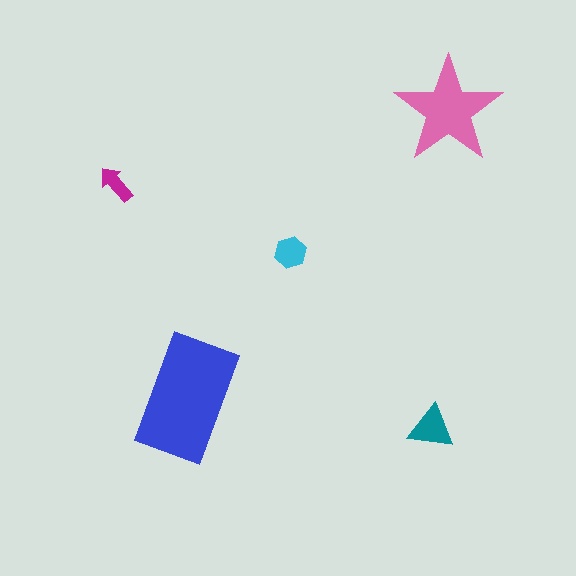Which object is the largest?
The blue rectangle.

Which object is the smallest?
The magenta arrow.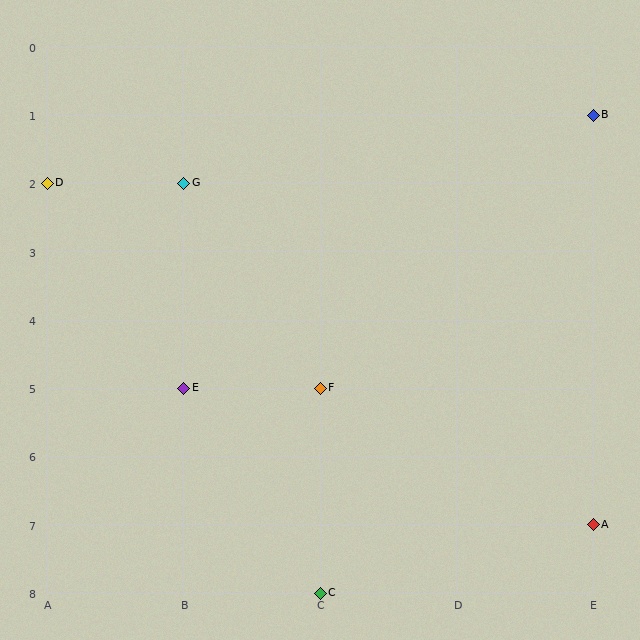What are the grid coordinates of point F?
Point F is at grid coordinates (C, 5).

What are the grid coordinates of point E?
Point E is at grid coordinates (B, 5).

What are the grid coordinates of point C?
Point C is at grid coordinates (C, 8).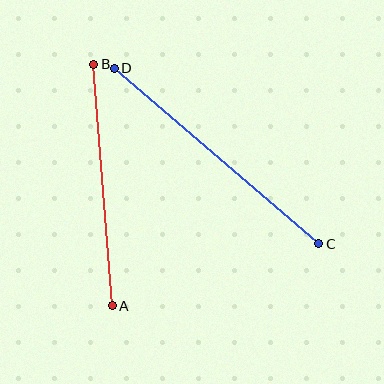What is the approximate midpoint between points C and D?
The midpoint is at approximately (216, 156) pixels.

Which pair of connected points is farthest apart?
Points C and D are farthest apart.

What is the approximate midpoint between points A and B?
The midpoint is at approximately (103, 185) pixels.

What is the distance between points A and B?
The distance is approximately 242 pixels.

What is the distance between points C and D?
The distance is approximately 269 pixels.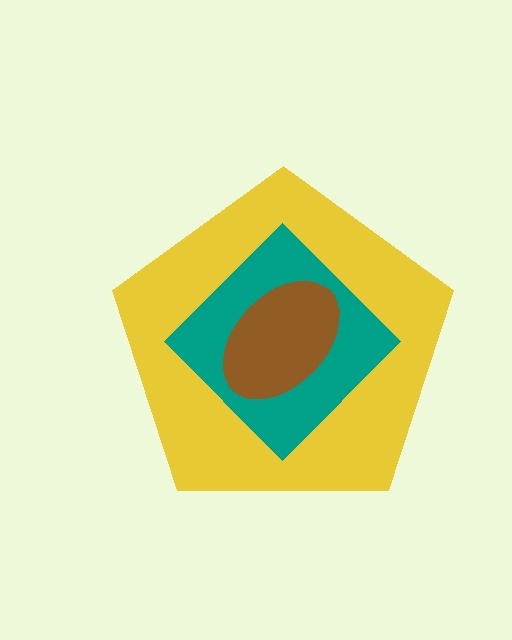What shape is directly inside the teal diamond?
The brown ellipse.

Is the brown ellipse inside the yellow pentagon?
Yes.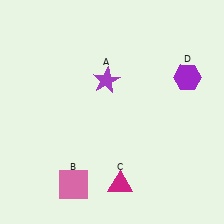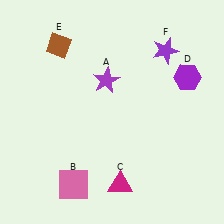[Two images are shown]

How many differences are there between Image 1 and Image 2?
There are 2 differences between the two images.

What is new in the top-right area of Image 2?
A purple star (F) was added in the top-right area of Image 2.